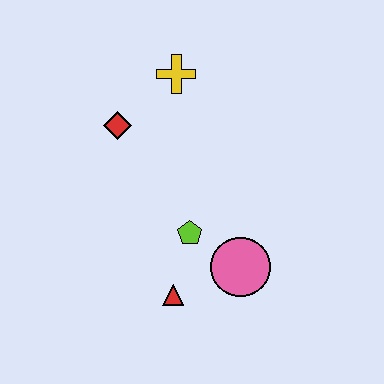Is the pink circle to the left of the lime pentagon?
No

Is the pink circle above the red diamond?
No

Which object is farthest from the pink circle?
The yellow cross is farthest from the pink circle.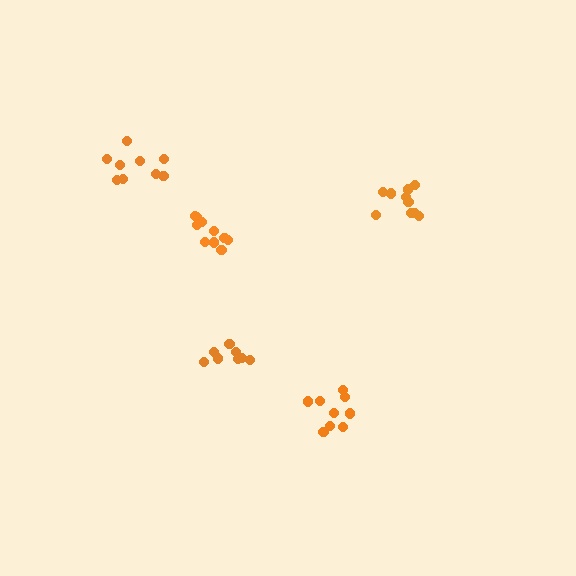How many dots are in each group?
Group 1: 8 dots, Group 2: 9 dots, Group 3: 10 dots, Group 4: 10 dots, Group 5: 9 dots (46 total).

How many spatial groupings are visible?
There are 5 spatial groupings.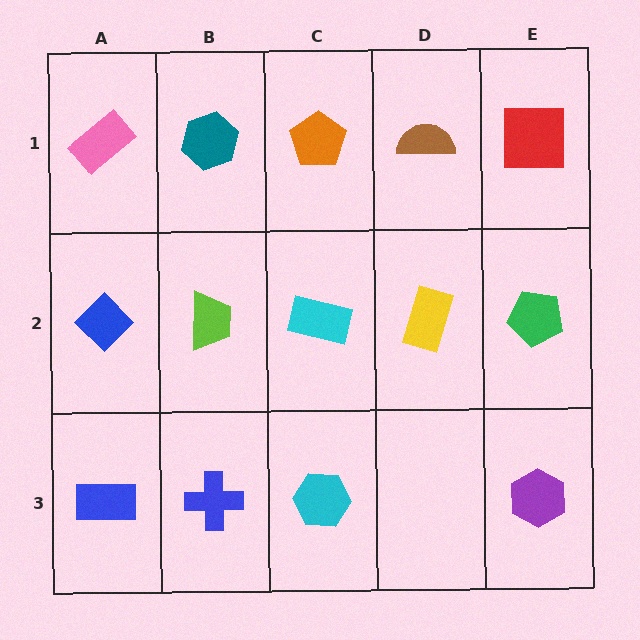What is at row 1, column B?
A teal hexagon.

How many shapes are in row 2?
5 shapes.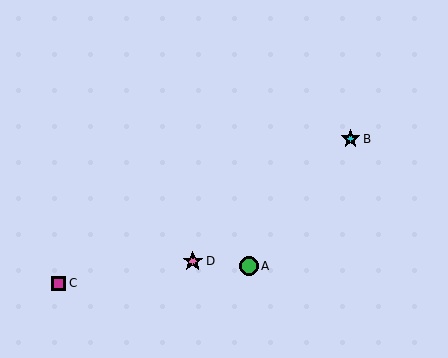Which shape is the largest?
The pink star (labeled D) is the largest.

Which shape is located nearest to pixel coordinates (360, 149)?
The cyan star (labeled B) at (350, 139) is nearest to that location.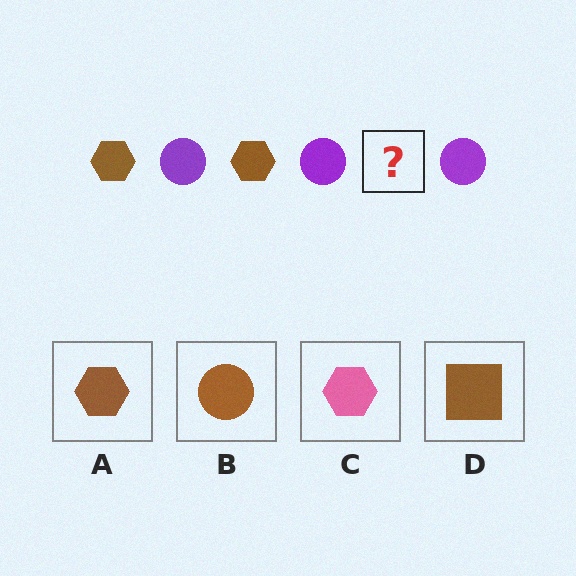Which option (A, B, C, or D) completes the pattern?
A.